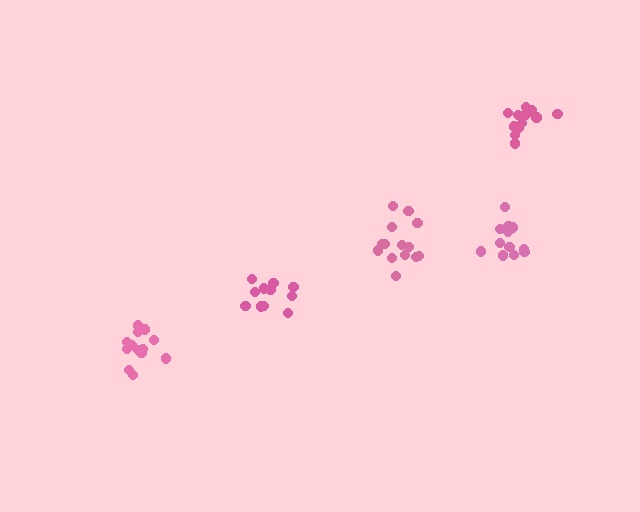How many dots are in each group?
Group 1: 11 dots, Group 2: 14 dots, Group 3: 12 dots, Group 4: 13 dots, Group 5: 13 dots (63 total).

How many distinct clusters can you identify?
There are 5 distinct clusters.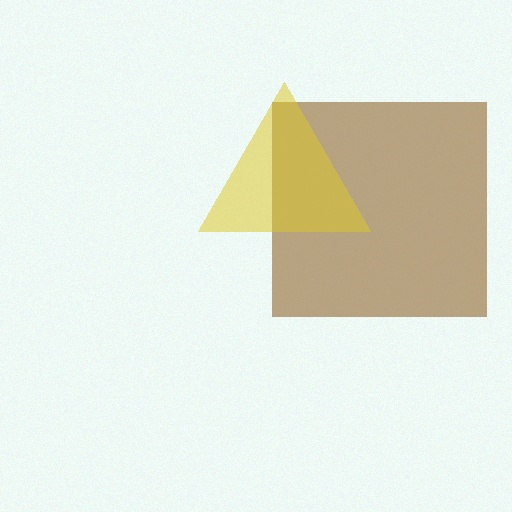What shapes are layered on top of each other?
The layered shapes are: a brown square, a yellow triangle.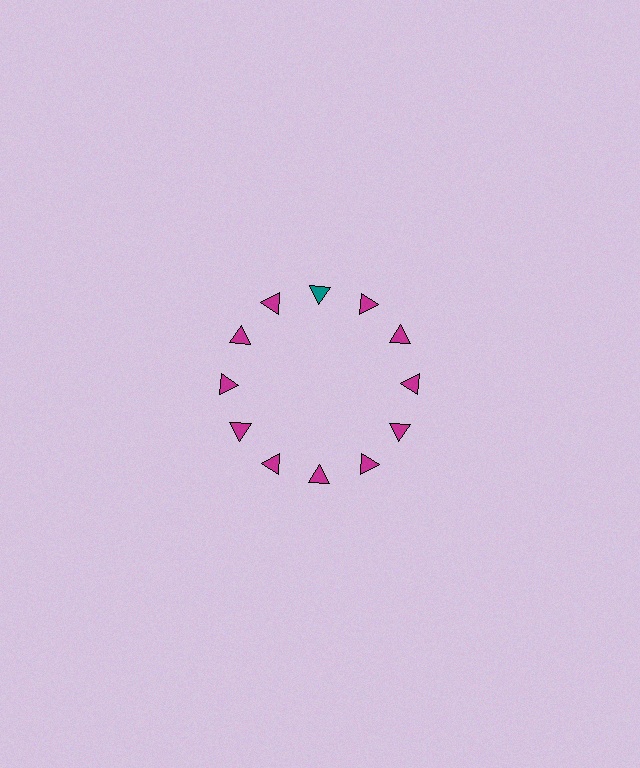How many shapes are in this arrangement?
There are 12 shapes arranged in a ring pattern.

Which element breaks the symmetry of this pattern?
The teal triangle at roughly the 12 o'clock position breaks the symmetry. All other shapes are magenta triangles.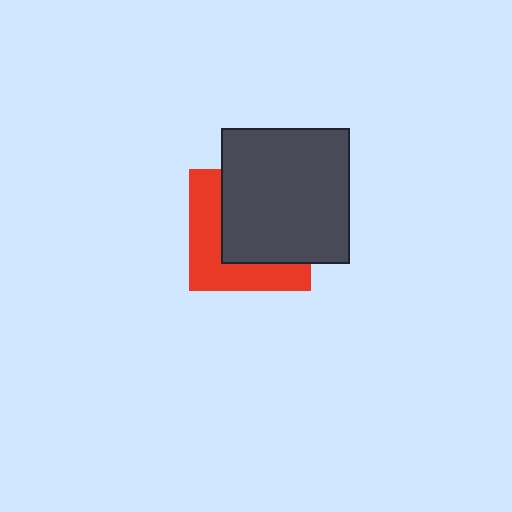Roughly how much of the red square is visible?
A small part of it is visible (roughly 43%).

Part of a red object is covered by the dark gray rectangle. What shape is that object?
It is a square.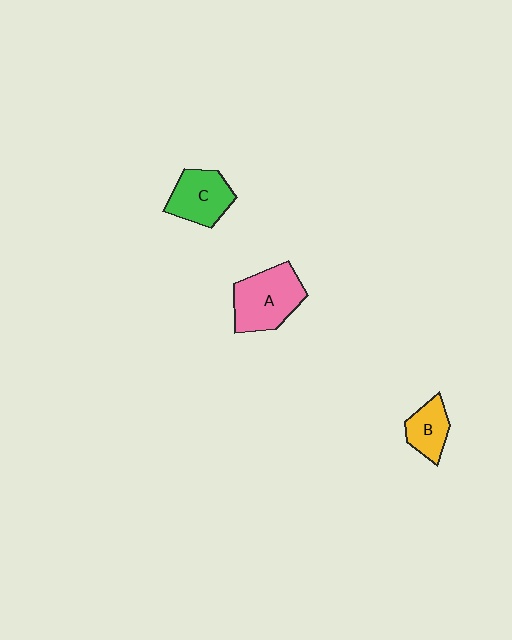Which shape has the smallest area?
Shape B (yellow).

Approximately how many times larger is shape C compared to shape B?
Approximately 1.4 times.